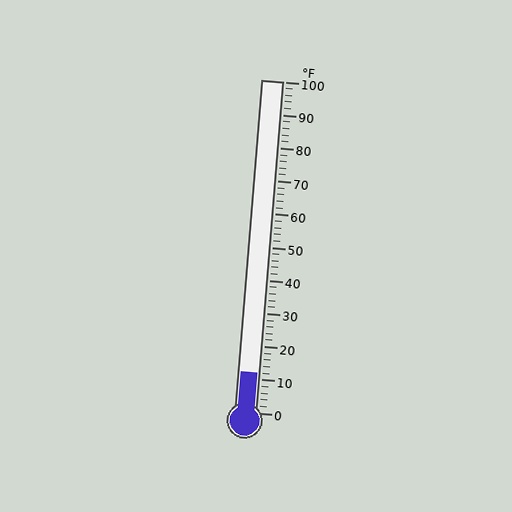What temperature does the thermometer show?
The thermometer shows approximately 12°F.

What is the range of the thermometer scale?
The thermometer scale ranges from 0°F to 100°F.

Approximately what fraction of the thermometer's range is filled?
The thermometer is filled to approximately 10% of its range.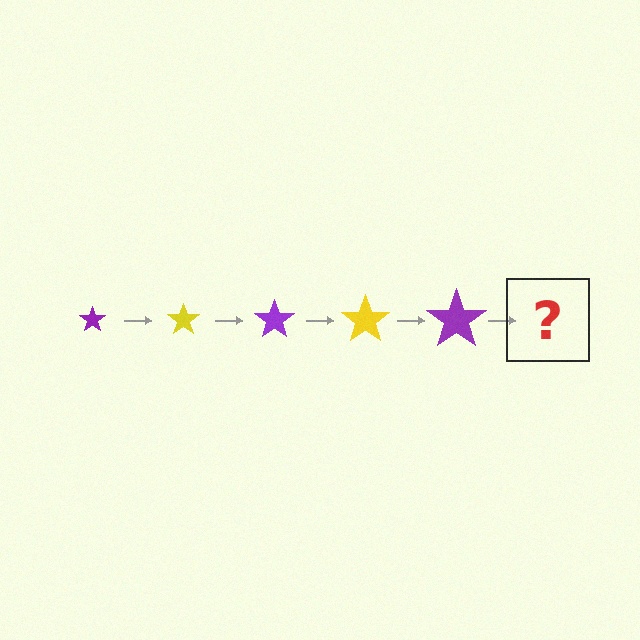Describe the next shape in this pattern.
It should be a yellow star, larger than the previous one.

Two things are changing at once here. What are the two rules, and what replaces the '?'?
The two rules are that the star grows larger each step and the color cycles through purple and yellow. The '?' should be a yellow star, larger than the previous one.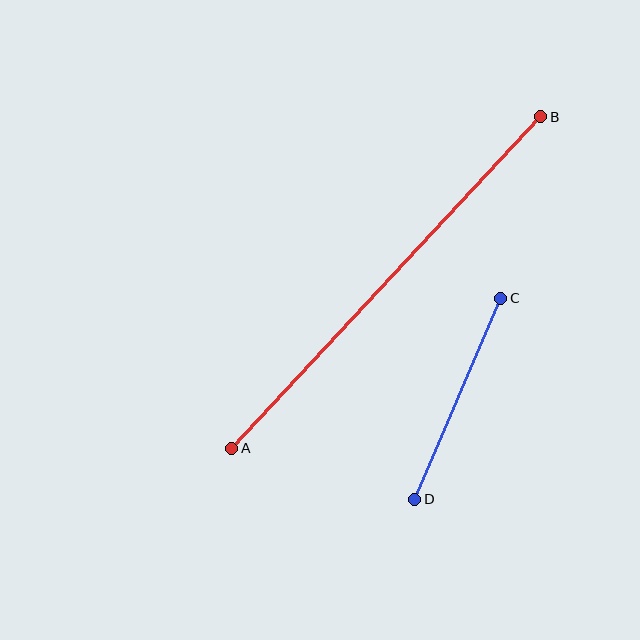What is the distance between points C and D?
The distance is approximately 218 pixels.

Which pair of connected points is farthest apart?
Points A and B are farthest apart.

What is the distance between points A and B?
The distance is approximately 453 pixels.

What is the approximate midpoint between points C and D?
The midpoint is at approximately (458, 399) pixels.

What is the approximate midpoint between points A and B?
The midpoint is at approximately (386, 283) pixels.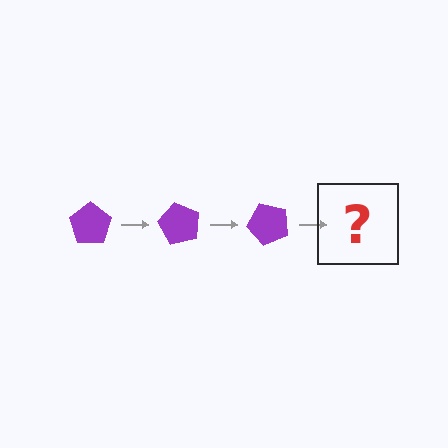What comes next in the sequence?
The next element should be a purple pentagon rotated 180 degrees.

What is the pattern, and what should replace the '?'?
The pattern is that the pentagon rotates 60 degrees each step. The '?' should be a purple pentagon rotated 180 degrees.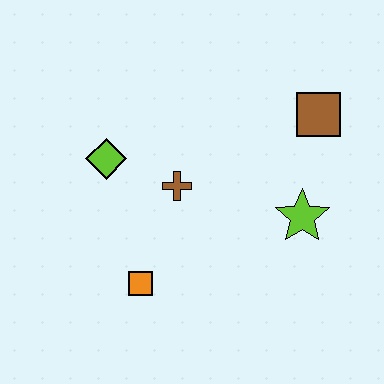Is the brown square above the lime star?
Yes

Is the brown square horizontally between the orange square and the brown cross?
No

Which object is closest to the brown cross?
The lime diamond is closest to the brown cross.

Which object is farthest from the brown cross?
The brown square is farthest from the brown cross.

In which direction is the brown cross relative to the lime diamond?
The brown cross is to the right of the lime diamond.